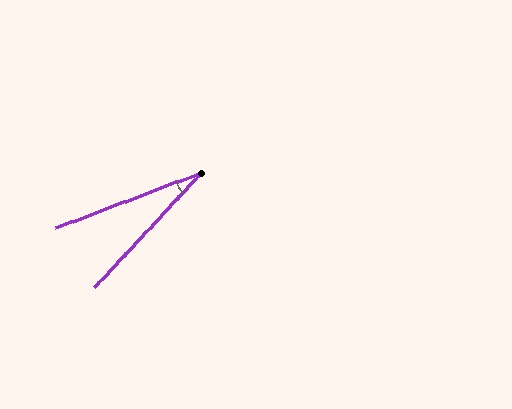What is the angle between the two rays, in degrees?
Approximately 26 degrees.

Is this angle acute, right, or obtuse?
It is acute.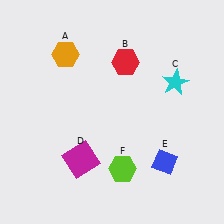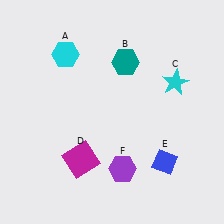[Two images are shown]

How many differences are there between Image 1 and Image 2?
There are 3 differences between the two images.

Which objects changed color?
A changed from orange to cyan. B changed from red to teal. F changed from lime to purple.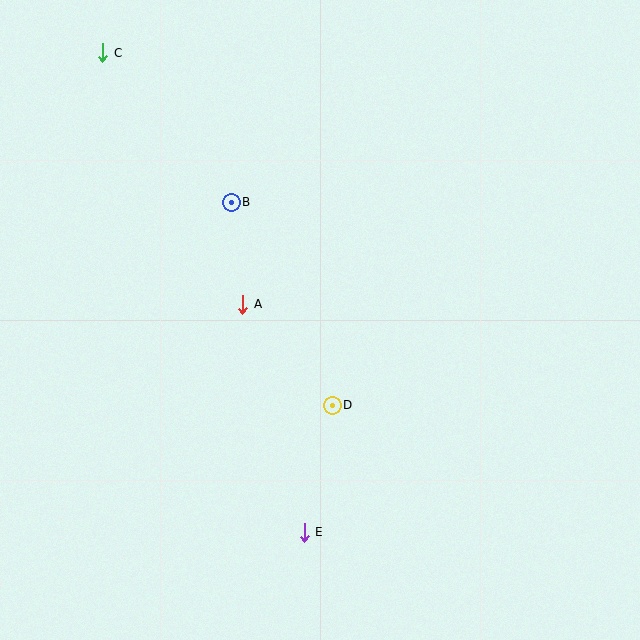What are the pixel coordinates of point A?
Point A is at (243, 304).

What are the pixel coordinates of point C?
Point C is at (103, 53).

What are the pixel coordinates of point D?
Point D is at (332, 405).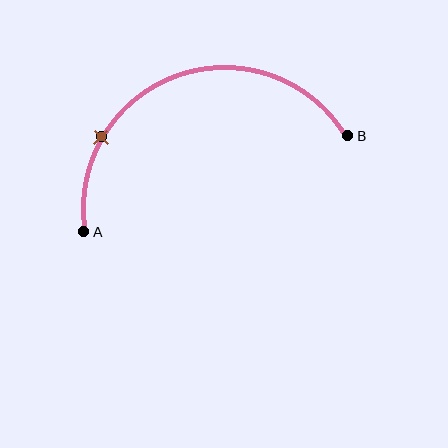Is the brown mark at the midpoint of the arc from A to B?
No. The brown mark lies on the arc but is closer to endpoint A. The arc midpoint would be at the point on the curve equidistant along the arc from both A and B.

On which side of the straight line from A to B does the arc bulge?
The arc bulges above the straight line connecting A and B.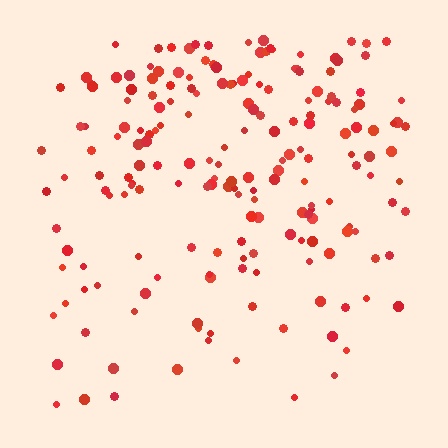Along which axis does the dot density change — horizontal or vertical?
Vertical.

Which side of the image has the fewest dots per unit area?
The bottom.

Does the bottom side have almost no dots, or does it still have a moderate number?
Still a moderate number, just noticeably fewer than the top.